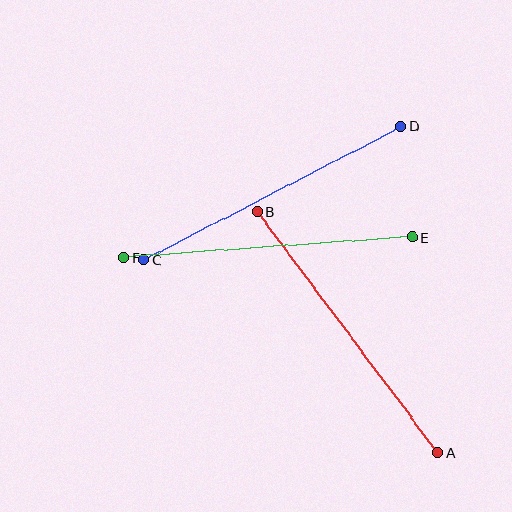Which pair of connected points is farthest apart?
Points A and B are farthest apart.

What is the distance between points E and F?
The distance is approximately 289 pixels.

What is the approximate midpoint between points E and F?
The midpoint is at approximately (268, 247) pixels.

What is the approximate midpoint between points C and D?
The midpoint is at approximately (272, 193) pixels.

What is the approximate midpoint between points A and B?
The midpoint is at approximately (347, 332) pixels.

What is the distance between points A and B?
The distance is approximately 301 pixels.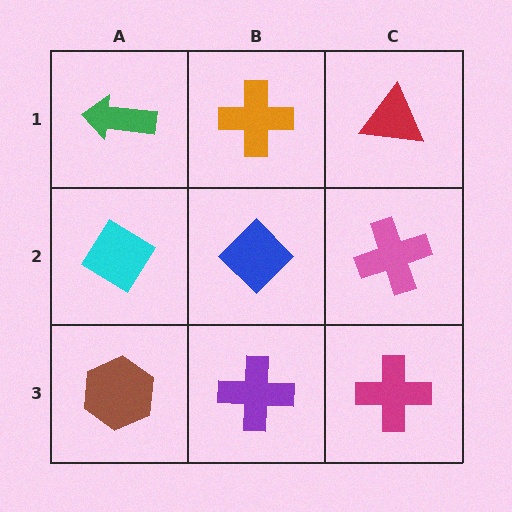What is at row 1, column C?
A red triangle.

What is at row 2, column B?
A blue diamond.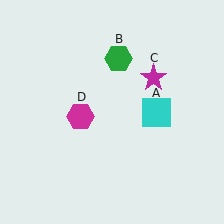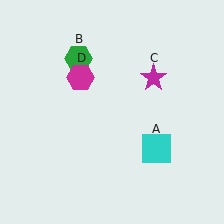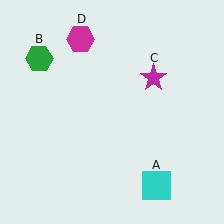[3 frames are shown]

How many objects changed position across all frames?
3 objects changed position: cyan square (object A), green hexagon (object B), magenta hexagon (object D).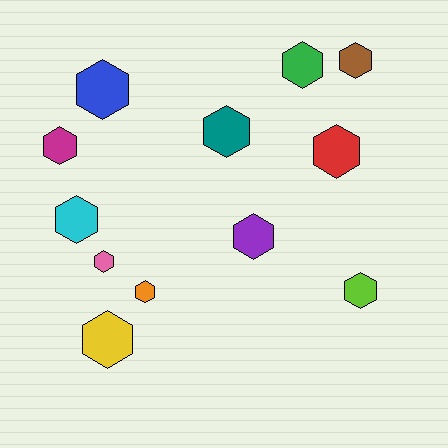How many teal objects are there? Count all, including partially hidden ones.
There is 1 teal object.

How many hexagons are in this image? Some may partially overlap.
There are 12 hexagons.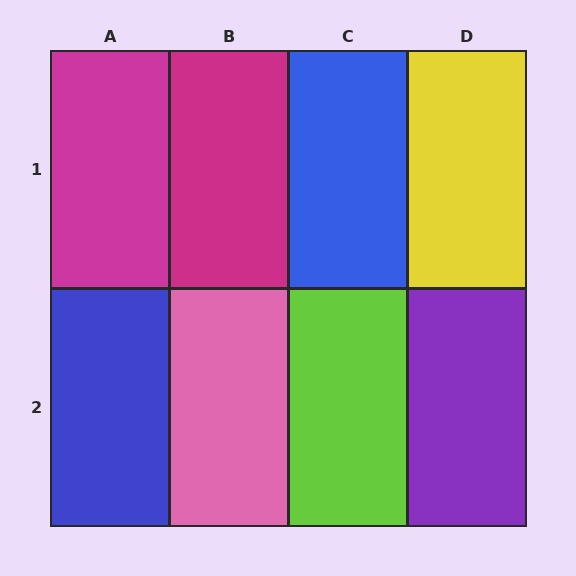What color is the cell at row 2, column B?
Pink.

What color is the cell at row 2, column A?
Blue.